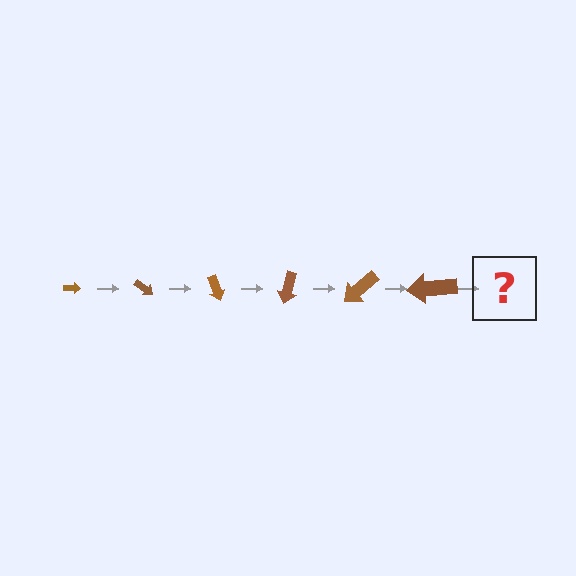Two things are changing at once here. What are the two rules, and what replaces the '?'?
The two rules are that the arrow grows larger each step and it rotates 35 degrees each step. The '?' should be an arrow, larger than the previous one and rotated 210 degrees from the start.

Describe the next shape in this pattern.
It should be an arrow, larger than the previous one and rotated 210 degrees from the start.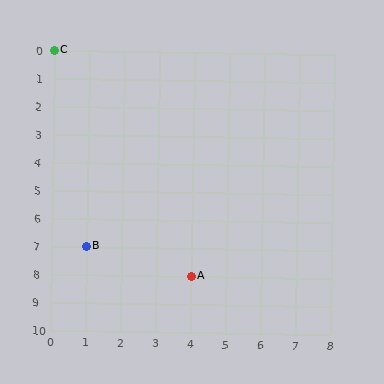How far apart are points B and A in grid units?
Points B and A are 3 columns and 1 row apart (about 3.2 grid units diagonally).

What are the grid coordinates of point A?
Point A is at grid coordinates (4, 8).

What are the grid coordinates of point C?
Point C is at grid coordinates (0, 0).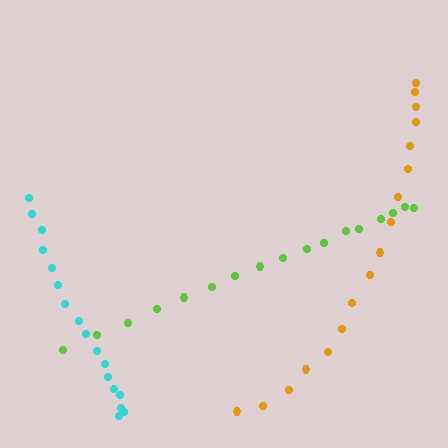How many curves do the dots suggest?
There are 3 distinct paths.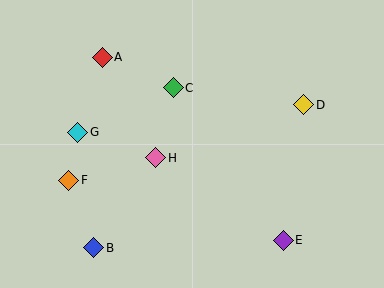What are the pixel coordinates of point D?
Point D is at (304, 105).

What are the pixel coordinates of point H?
Point H is at (156, 158).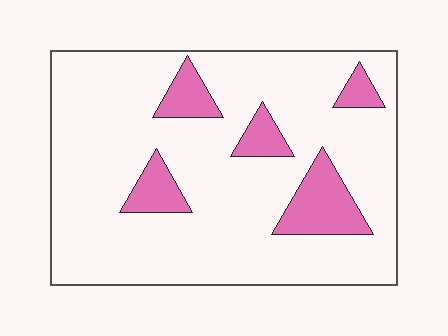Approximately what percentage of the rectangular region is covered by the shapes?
Approximately 15%.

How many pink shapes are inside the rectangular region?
5.